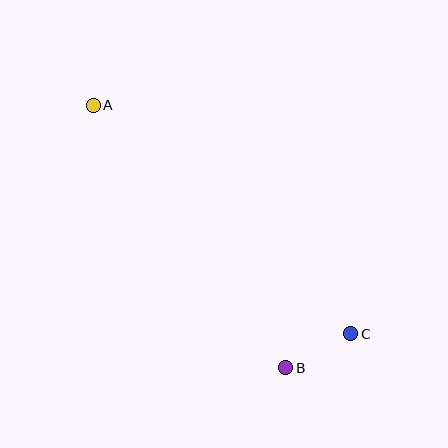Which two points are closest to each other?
Points B and C are closest to each other.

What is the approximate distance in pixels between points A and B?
The distance between A and B is approximately 325 pixels.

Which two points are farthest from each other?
Points A and C are farthest from each other.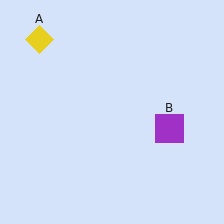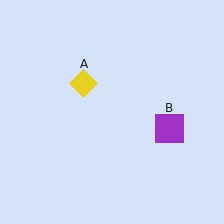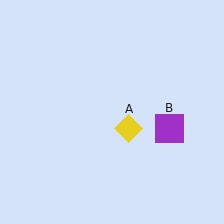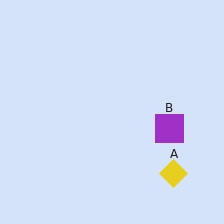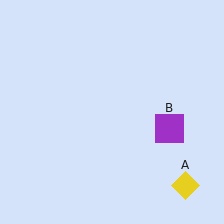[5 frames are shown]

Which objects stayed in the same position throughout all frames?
Purple square (object B) remained stationary.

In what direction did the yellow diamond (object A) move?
The yellow diamond (object A) moved down and to the right.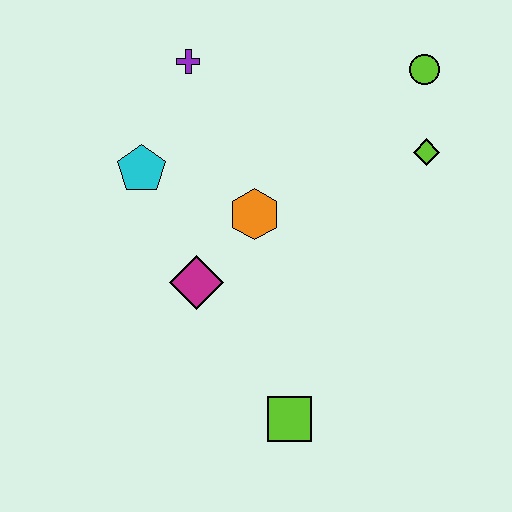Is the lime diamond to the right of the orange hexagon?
Yes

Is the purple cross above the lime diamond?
Yes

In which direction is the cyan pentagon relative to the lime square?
The cyan pentagon is above the lime square.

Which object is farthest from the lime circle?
The lime square is farthest from the lime circle.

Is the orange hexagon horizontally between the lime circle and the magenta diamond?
Yes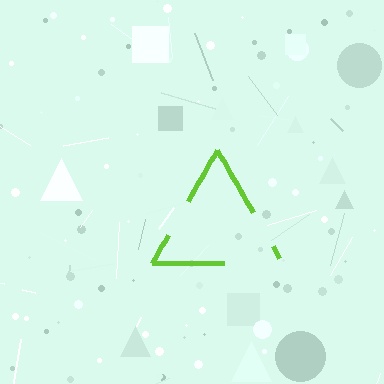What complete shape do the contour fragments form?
The contour fragments form a triangle.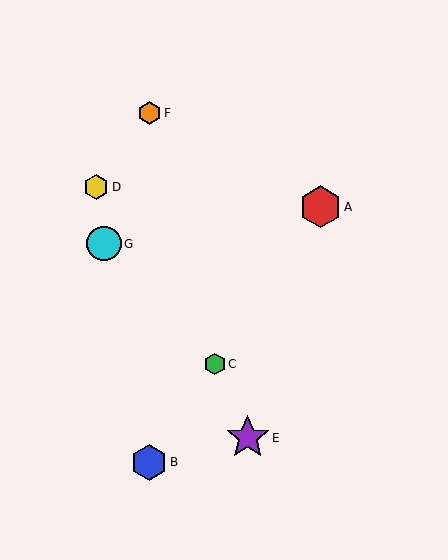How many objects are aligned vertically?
2 objects (B, F) are aligned vertically.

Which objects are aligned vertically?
Objects B, F are aligned vertically.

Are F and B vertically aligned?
Yes, both are at x≈149.